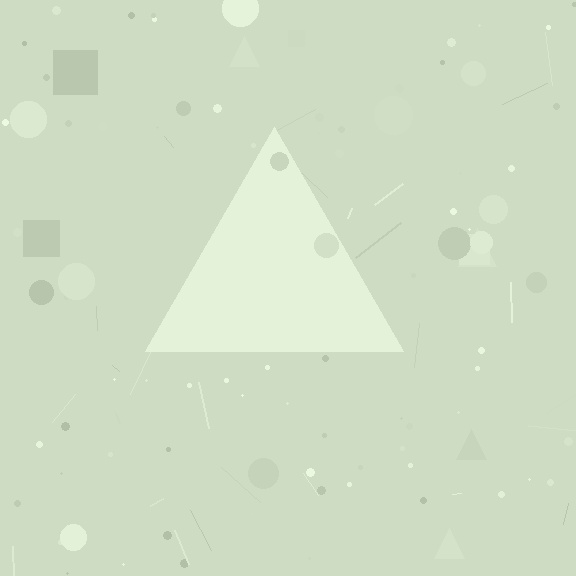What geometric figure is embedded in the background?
A triangle is embedded in the background.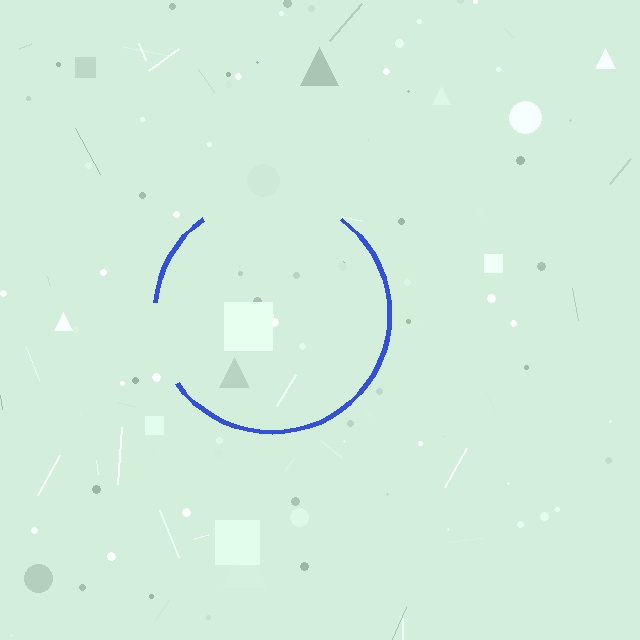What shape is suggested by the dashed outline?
The dashed outline suggests a circle.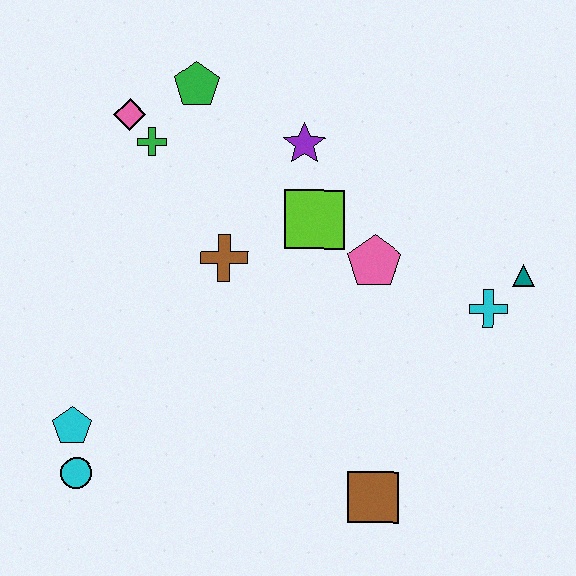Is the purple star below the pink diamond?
Yes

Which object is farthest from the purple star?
The cyan circle is farthest from the purple star.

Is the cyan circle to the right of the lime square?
No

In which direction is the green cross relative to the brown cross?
The green cross is above the brown cross.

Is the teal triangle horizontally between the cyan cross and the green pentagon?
No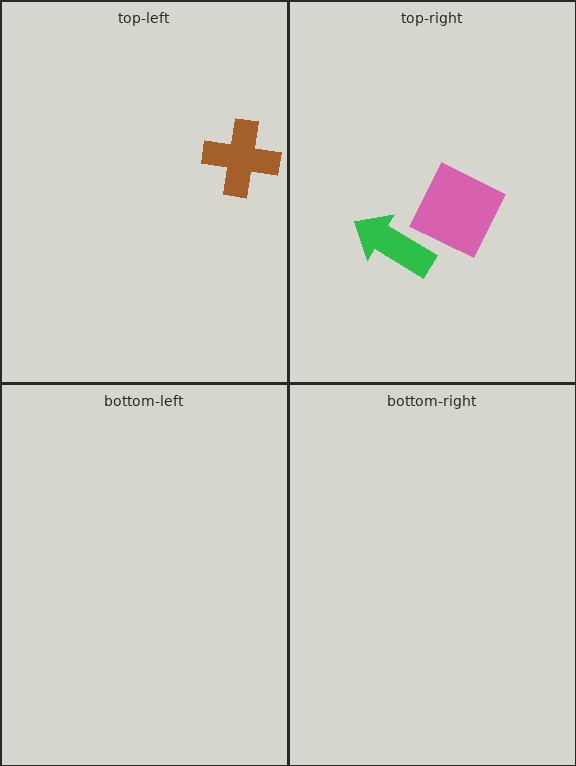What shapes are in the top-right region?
The green arrow, the pink diamond.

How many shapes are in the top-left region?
1.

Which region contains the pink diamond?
The top-right region.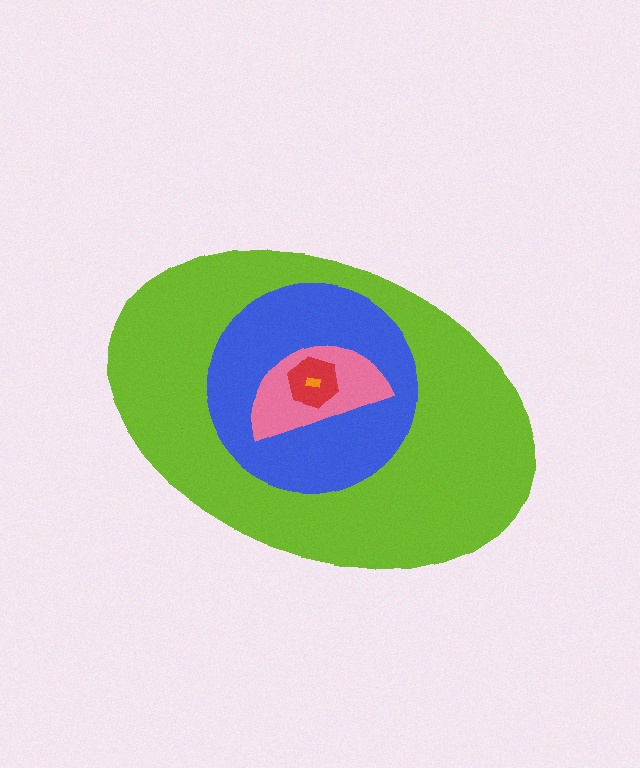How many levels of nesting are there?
5.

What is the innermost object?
The orange rectangle.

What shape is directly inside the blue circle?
The pink semicircle.